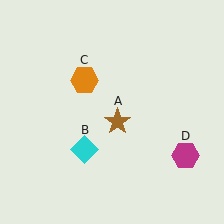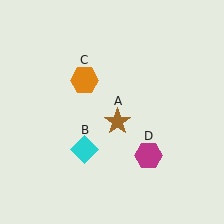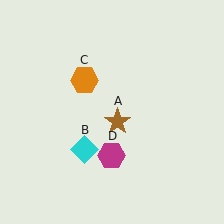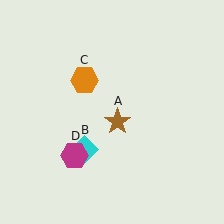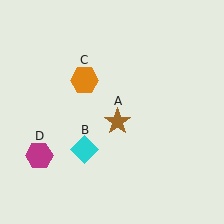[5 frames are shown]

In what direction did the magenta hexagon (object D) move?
The magenta hexagon (object D) moved left.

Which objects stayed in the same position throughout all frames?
Brown star (object A) and cyan diamond (object B) and orange hexagon (object C) remained stationary.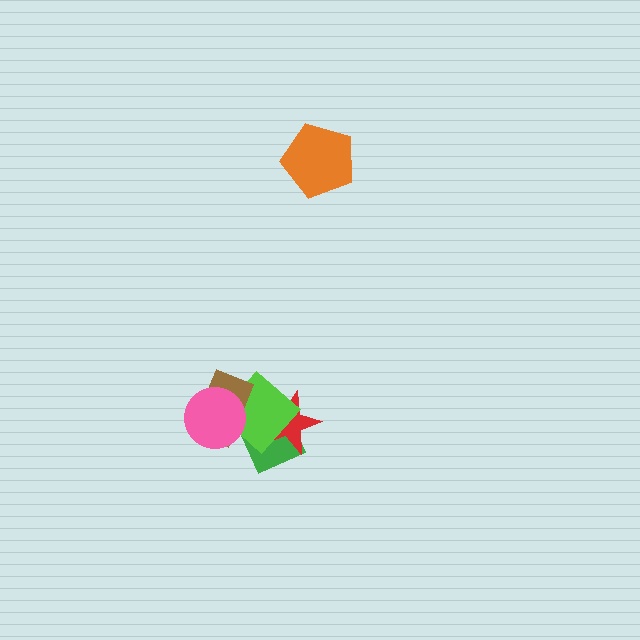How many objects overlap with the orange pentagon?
0 objects overlap with the orange pentagon.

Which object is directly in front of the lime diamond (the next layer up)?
The brown rectangle is directly in front of the lime diamond.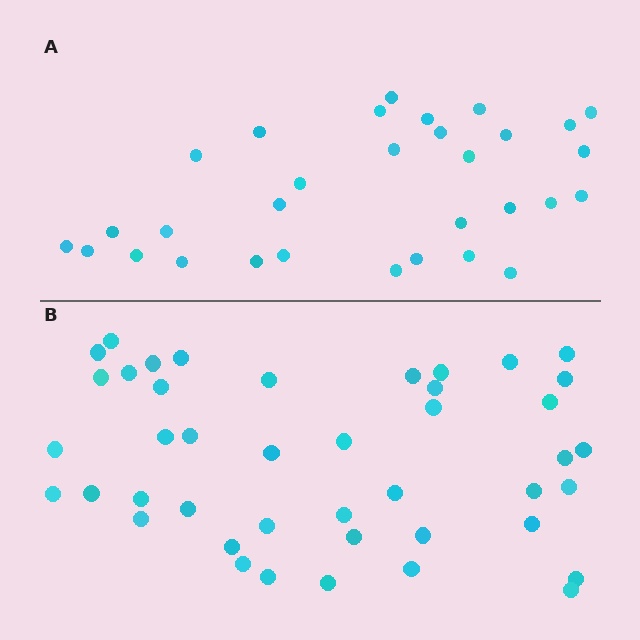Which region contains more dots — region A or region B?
Region B (the bottom region) has more dots.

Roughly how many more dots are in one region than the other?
Region B has roughly 12 or so more dots than region A.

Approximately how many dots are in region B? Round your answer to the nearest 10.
About 40 dots. (The exact count is 43, which rounds to 40.)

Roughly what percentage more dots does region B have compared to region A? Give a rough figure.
About 40% more.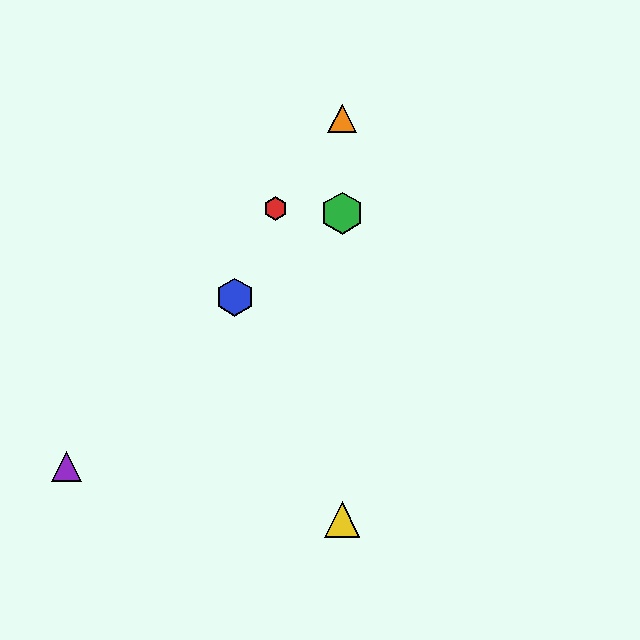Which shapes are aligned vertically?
The green hexagon, the yellow triangle, the orange triangle are aligned vertically.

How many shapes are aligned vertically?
3 shapes (the green hexagon, the yellow triangle, the orange triangle) are aligned vertically.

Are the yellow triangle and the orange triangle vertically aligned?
Yes, both are at x≈342.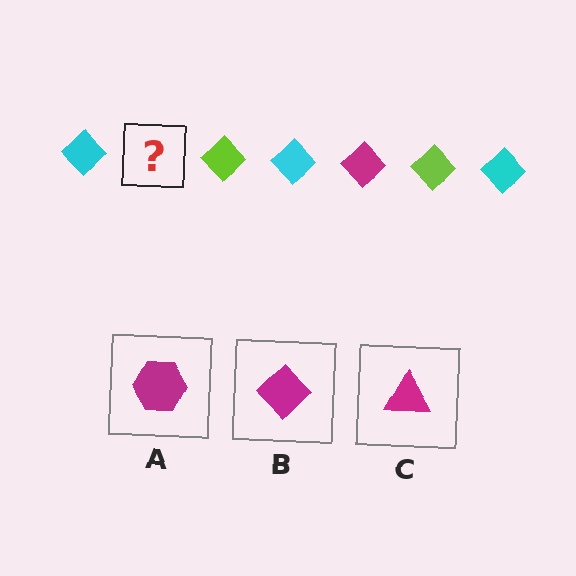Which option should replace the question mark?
Option B.